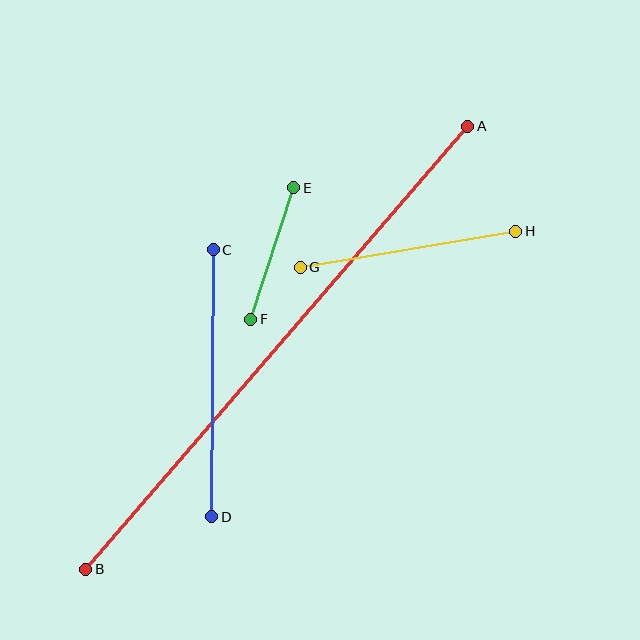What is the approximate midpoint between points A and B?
The midpoint is at approximately (277, 348) pixels.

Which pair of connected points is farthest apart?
Points A and B are farthest apart.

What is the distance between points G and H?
The distance is approximately 218 pixels.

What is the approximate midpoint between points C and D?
The midpoint is at approximately (213, 383) pixels.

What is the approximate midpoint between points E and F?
The midpoint is at approximately (272, 253) pixels.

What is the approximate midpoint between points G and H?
The midpoint is at approximately (408, 249) pixels.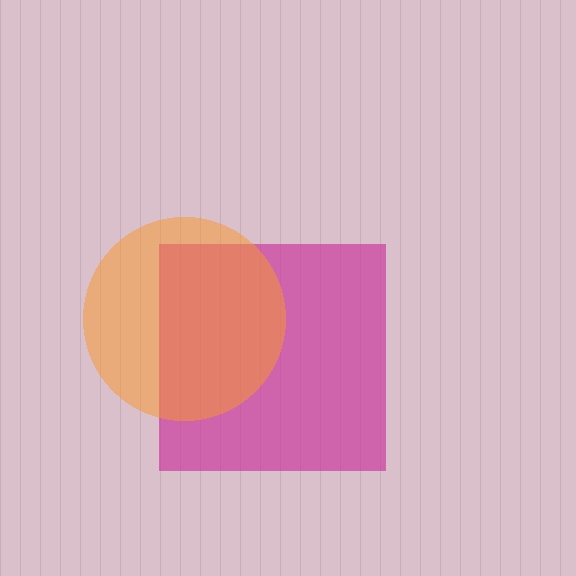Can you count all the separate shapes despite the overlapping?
Yes, there are 2 separate shapes.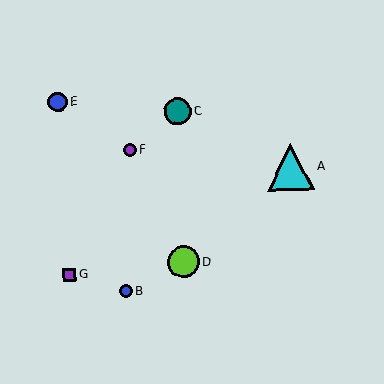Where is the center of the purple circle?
The center of the purple circle is at (129, 150).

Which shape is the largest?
The cyan triangle (labeled A) is the largest.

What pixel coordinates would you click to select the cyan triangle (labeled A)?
Click at (291, 167) to select the cyan triangle A.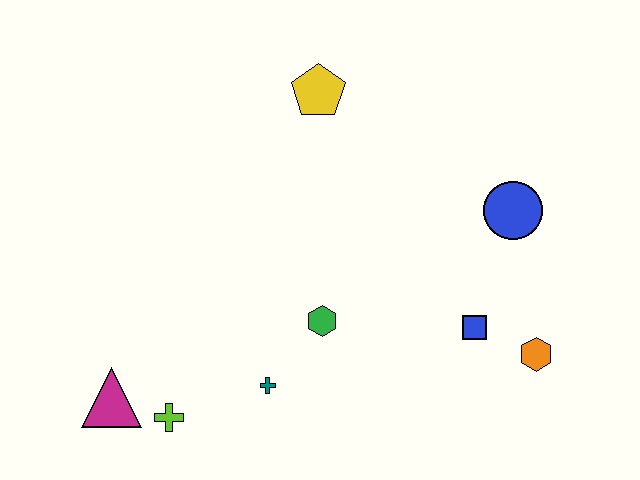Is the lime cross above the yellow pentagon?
No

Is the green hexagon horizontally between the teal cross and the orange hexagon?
Yes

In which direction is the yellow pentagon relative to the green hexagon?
The yellow pentagon is above the green hexagon.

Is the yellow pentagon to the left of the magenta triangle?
No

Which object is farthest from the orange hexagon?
The magenta triangle is farthest from the orange hexagon.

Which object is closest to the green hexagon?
The teal cross is closest to the green hexagon.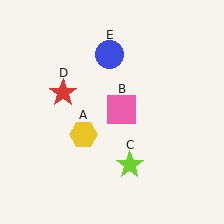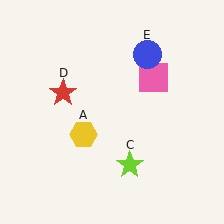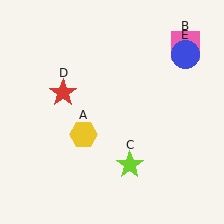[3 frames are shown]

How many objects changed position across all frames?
2 objects changed position: pink square (object B), blue circle (object E).